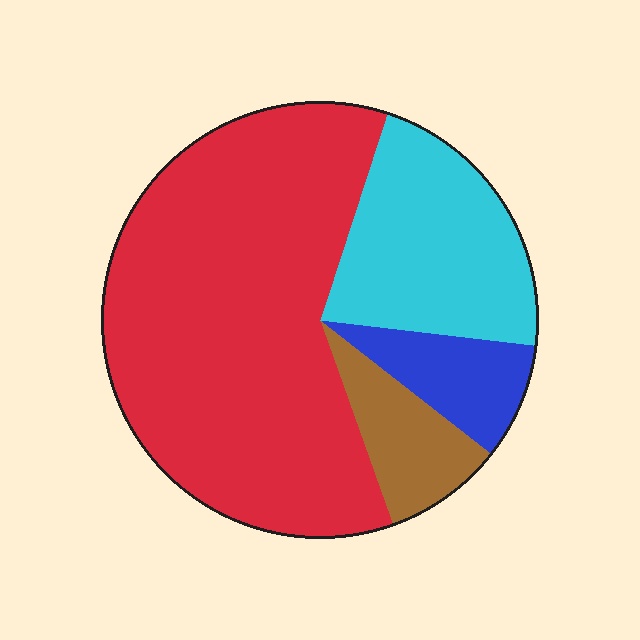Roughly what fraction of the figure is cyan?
Cyan covers 22% of the figure.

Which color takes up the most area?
Red, at roughly 60%.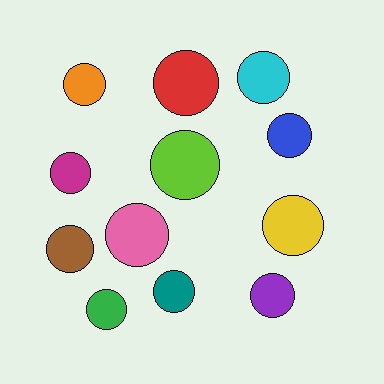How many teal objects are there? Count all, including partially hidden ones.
There is 1 teal object.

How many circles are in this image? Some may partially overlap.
There are 12 circles.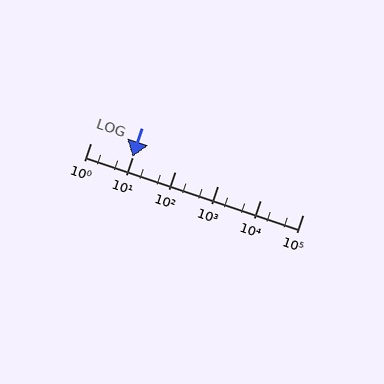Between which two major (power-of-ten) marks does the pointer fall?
The pointer is between 10 and 100.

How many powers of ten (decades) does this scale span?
The scale spans 5 decades, from 1 to 100000.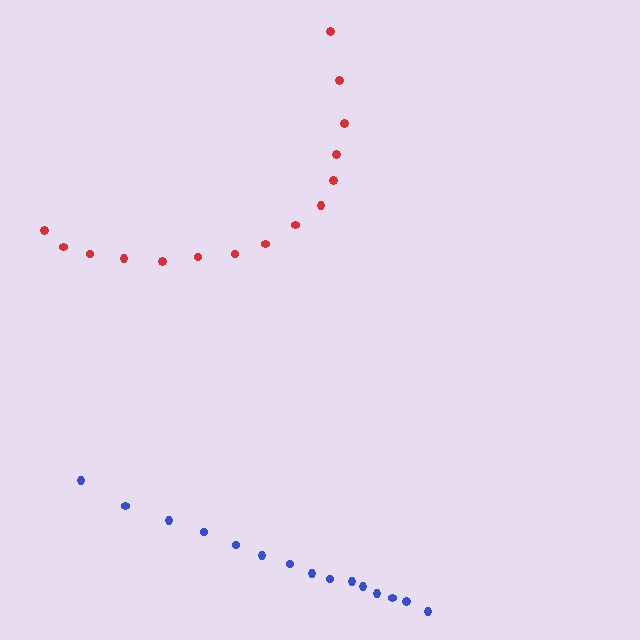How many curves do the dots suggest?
There are 2 distinct paths.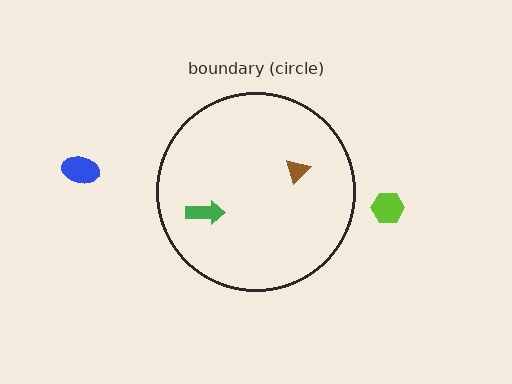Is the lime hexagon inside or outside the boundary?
Outside.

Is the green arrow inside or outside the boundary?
Inside.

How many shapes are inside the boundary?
2 inside, 2 outside.